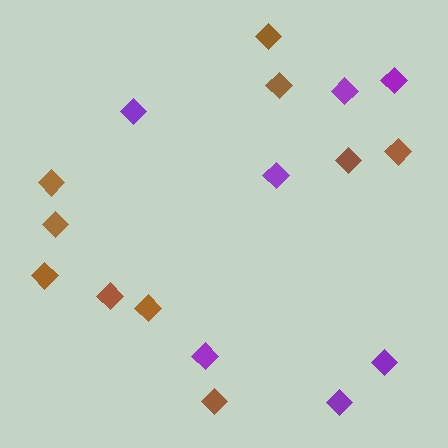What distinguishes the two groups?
There are 2 groups: one group of purple diamonds (7) and one group of brown diamonds (10).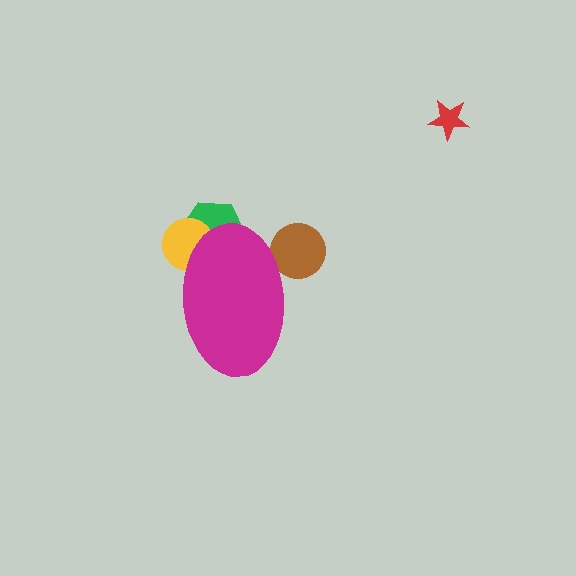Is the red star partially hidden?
No, the red star is fully visible.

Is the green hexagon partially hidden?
Yes, the green hexagon is partially hidden behind the magenta ellipse.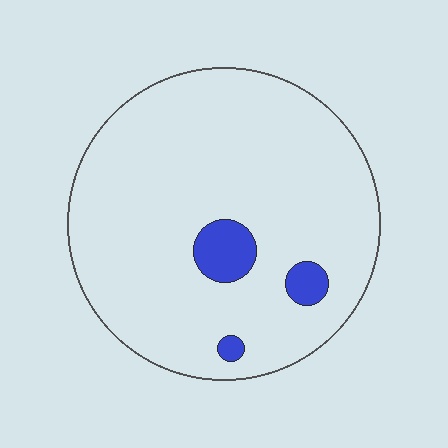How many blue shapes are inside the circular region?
3.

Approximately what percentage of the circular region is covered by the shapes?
Approximately 5%.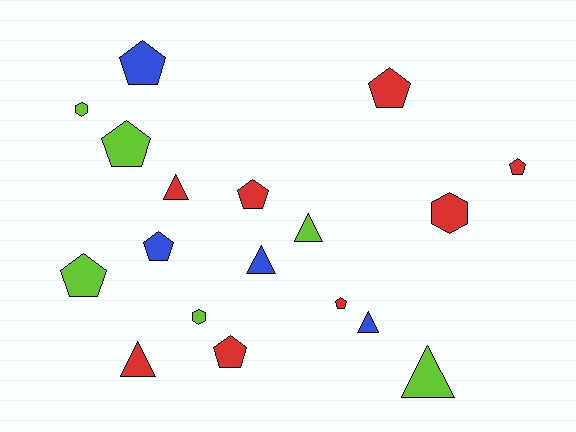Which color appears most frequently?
Red, with 8 objects.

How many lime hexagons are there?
There are 2 lime hexagons.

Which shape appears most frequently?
Pentagon, with 9 objects.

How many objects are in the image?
There are 18 objects.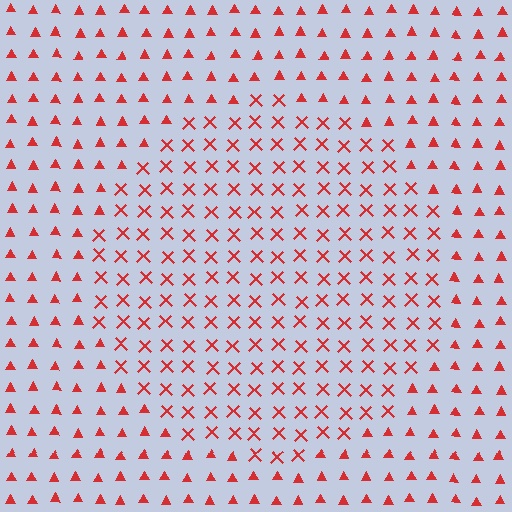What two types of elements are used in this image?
The image uses X marks inside the circle region and triangles outside it.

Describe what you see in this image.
The image is filled with small red elements arranged in a uniform grid. A circle-shaped region contains X marks, while the surrounding area contains triangles. The boundary is defined purely by the change in element shape.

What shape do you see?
I see a circle.